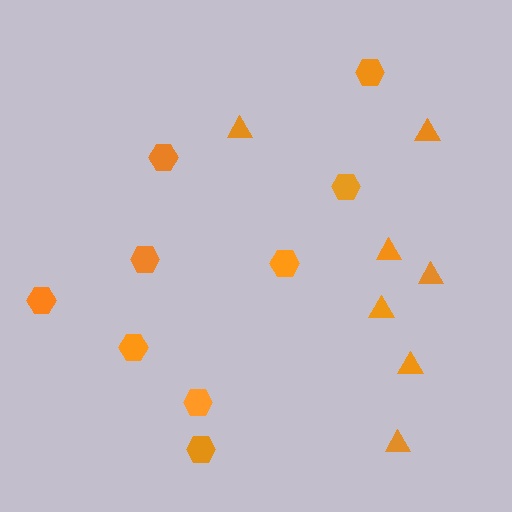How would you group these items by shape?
There are 2 groups: one group of triangles (7) and one group of hexagons (9).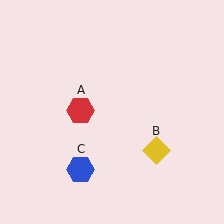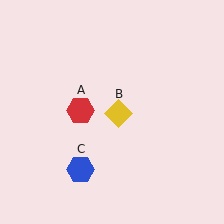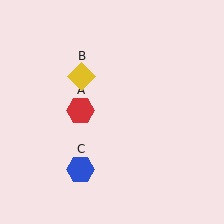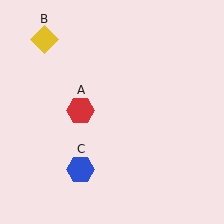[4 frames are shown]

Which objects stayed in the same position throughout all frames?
Red hexagon (object A) and blue hexagon (object C) remained stationary.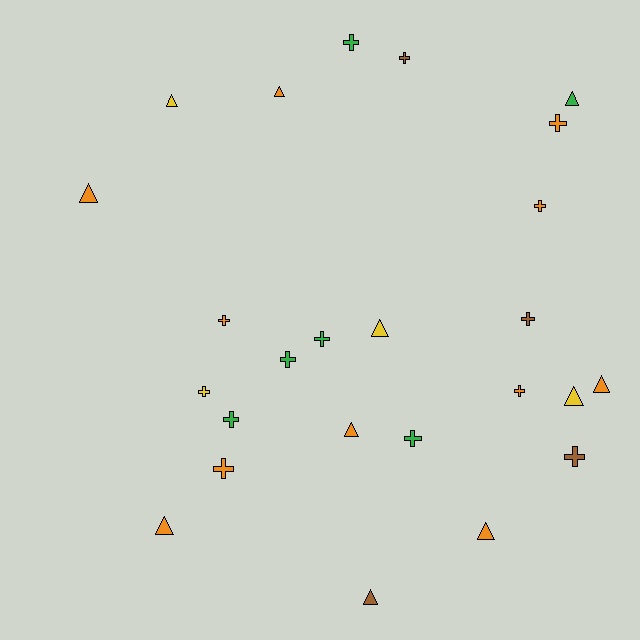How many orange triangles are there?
There are 6 orange triangles.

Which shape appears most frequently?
Cross, with 14 objects.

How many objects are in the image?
There are 25 objects.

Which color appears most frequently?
Orange, with 11 objects.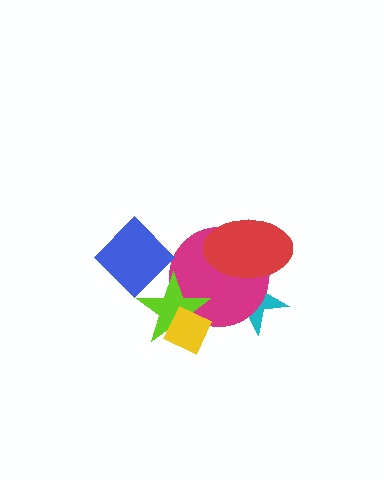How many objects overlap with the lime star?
3 objects overlap with the lime star.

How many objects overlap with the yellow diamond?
2 objects overlap with the yellow diamond.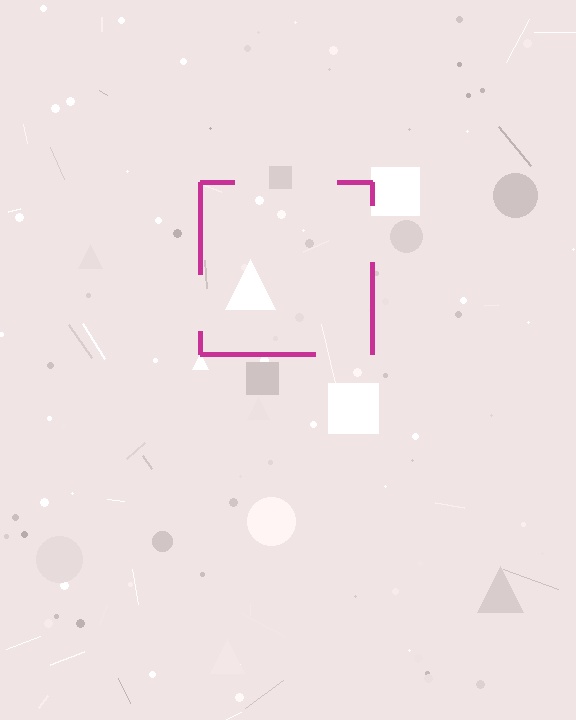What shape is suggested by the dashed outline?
The dashed outline suggests a square.